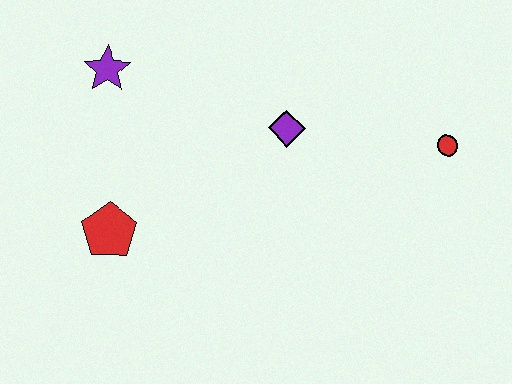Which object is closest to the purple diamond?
The red circle is closest to the purple diamond.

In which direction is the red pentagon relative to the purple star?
The red pentagon is below the purple star.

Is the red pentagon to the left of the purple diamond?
Yes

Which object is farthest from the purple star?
The red circle is farthest from the purple star.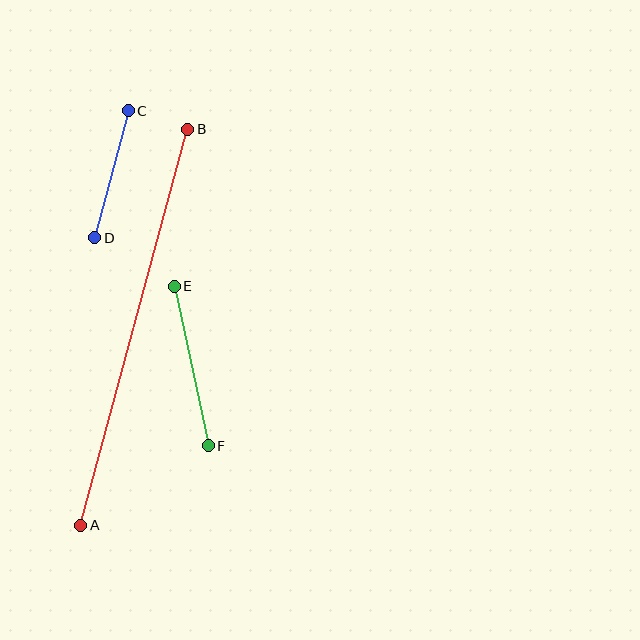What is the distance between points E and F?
The distance is approximately 163 pixels.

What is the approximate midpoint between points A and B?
The midpoint is at approximately (134, 327) pixels.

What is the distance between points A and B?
The distance is approximately 410 pixels.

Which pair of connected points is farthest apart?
Points A and B are farthest apart.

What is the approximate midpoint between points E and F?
The midpoint is at approximately (191, 366) pixels.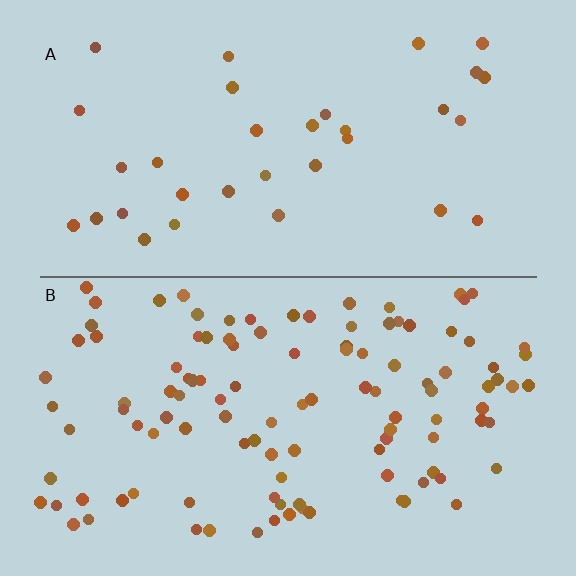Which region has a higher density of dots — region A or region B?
B (the bottom).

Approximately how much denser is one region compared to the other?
Approximately 3.3× — region B over region A.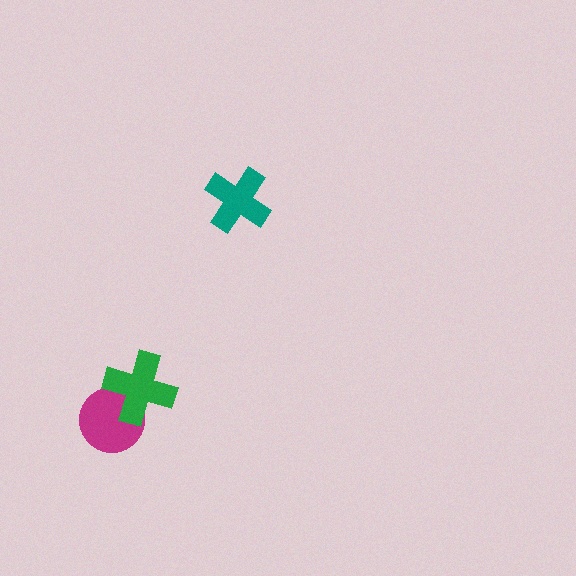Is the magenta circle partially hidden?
Yes, it is partially covered by another shape.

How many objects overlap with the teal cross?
0 objects overlap with the teal cross.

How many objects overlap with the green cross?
1 object overlaps with the green cross.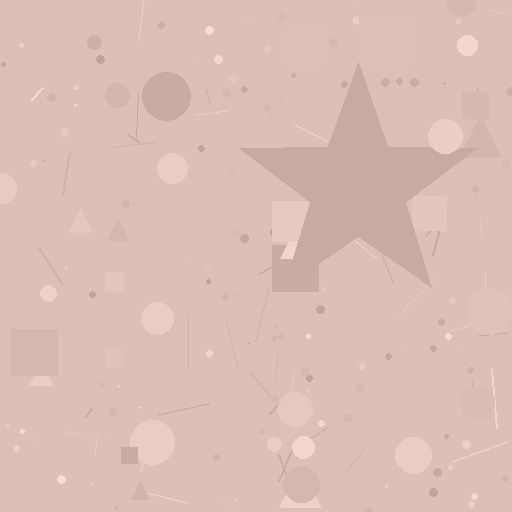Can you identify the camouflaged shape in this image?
The camouflaged shape is a star.